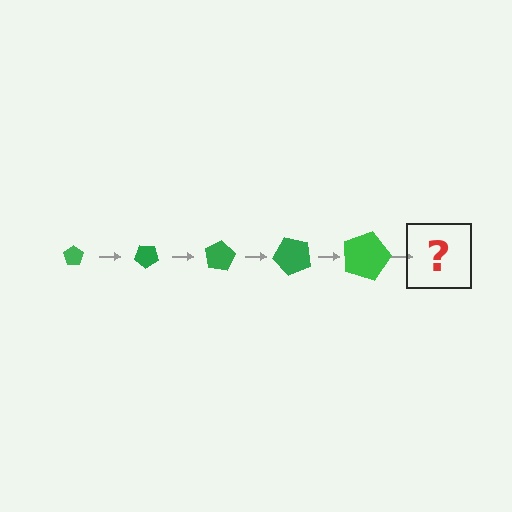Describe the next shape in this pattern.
It should be a pentagon, larger than the previous one and rotated 200 degrees from the start.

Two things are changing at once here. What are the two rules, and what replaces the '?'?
The two rules are that the pentagon grows larger each step and it rotates 40 degrees each step. The '?' should be a pentagon, larger than the previous one and rotated 200 degrees from the start.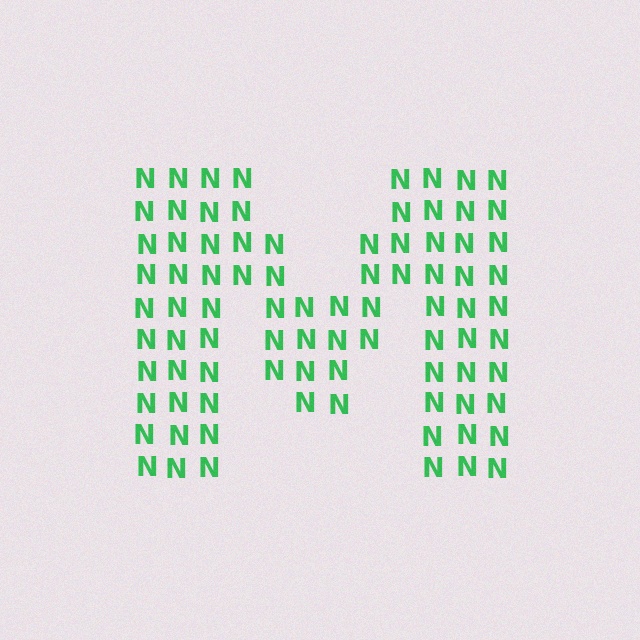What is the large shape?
The large shape is the letter M.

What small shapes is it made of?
It is made of small letter N's.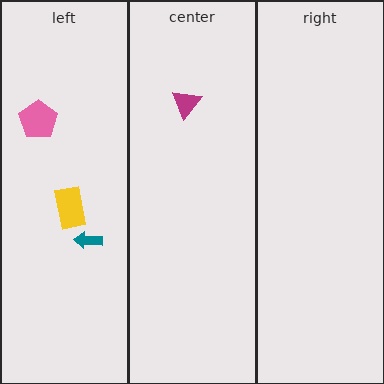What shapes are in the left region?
The yellow rectangle, the pink pentagon, the teal arrow.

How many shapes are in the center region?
1.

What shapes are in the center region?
The magenta triangle.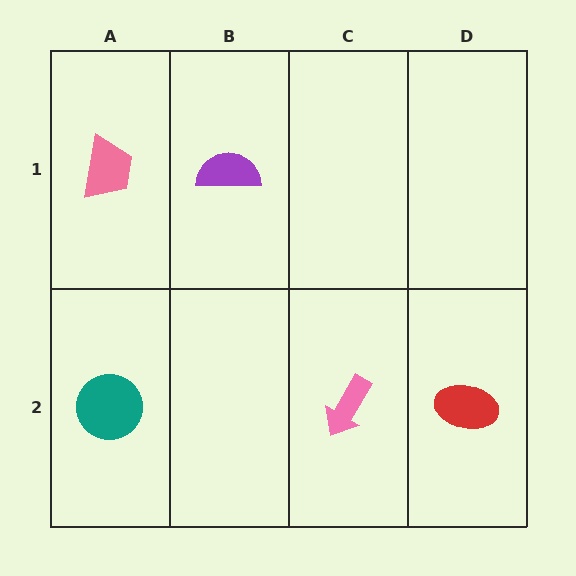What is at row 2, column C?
A pink arrow.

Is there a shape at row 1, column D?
No, that cell is empty.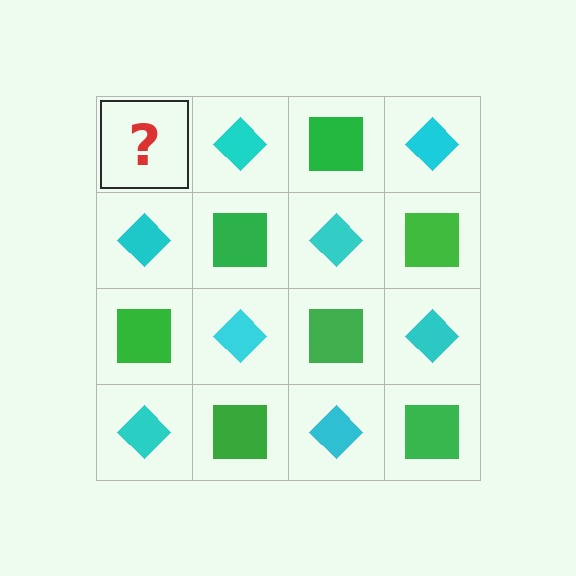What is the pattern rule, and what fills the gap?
The rule is that it alternates green square and cyan diamond in a checkerboard pattern. The gap should be filled with a green square.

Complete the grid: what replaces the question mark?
The question mark should be replaced with a green square.